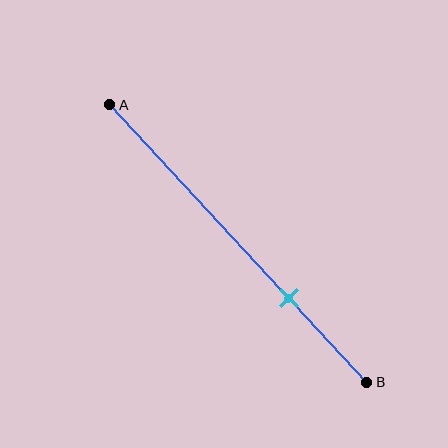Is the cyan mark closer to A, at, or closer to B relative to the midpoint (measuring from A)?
The cyan mark is closer to point B than the midpoint of segment AB.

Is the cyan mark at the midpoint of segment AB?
No, the mark is at about 70% from A, not at the 50% midpoint.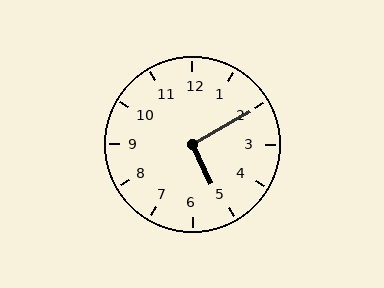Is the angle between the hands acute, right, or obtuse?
It is right.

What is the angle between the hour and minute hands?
Approximately 95 degrees.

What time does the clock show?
5:10.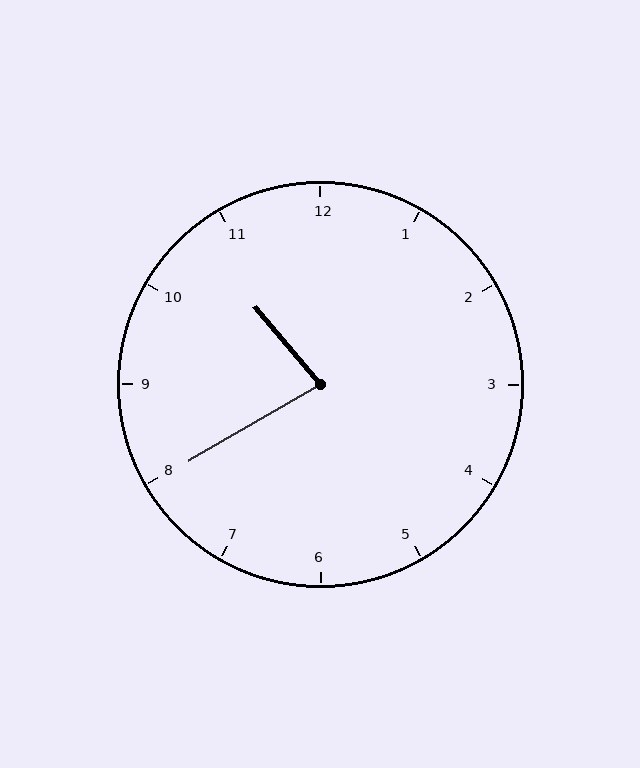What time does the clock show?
10:40.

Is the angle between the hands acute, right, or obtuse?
It is acute.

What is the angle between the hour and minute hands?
Approximately 80 degrees.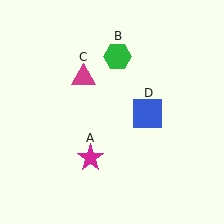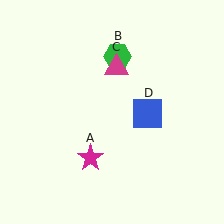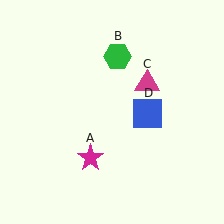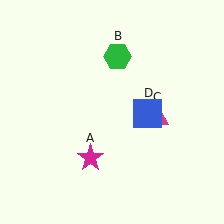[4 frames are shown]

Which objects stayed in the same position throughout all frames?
Magenta star (object A) and green hexagon (object B) and blue square (object D) remained stationary.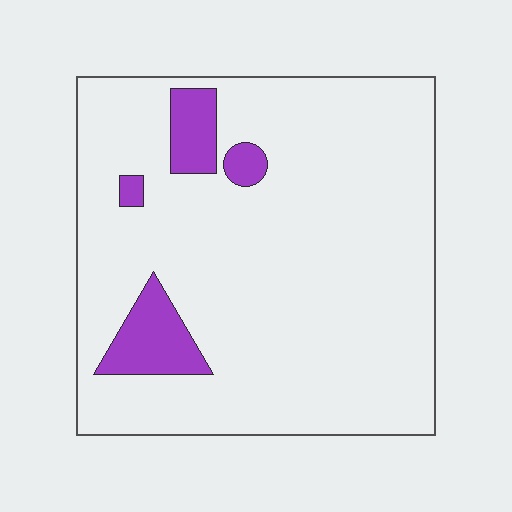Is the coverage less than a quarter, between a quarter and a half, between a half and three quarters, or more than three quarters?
Less than a quarter.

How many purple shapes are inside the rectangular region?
4.